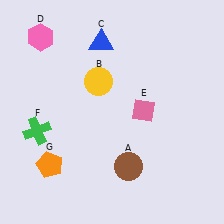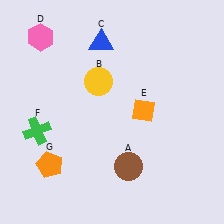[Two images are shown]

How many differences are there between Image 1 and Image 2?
There is 1 difference between the two images.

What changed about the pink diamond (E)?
In Image 1, E is pink. In Image 2, it changed to orange.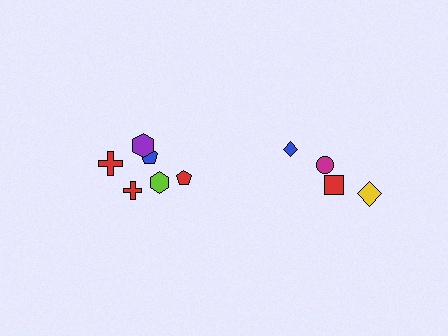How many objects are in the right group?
There are 4 objects.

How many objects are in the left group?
There are 6 objects.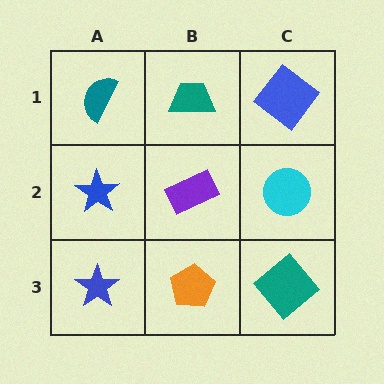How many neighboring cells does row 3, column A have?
2.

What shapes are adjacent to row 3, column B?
A purple rectangle (row 2, column B), a blue star (row 3, column A), a teal diamond (row 3, column C).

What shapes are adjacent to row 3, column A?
A blue star (row 2, column A), an orange pentagon (row 3, column B).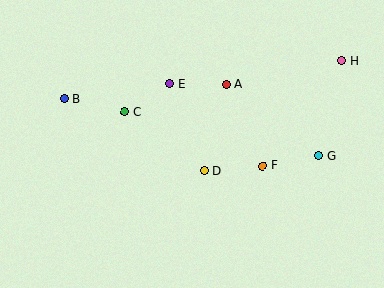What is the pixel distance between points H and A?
The distance between H and A is 119 pixels.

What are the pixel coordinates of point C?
Point C is at (125, 112).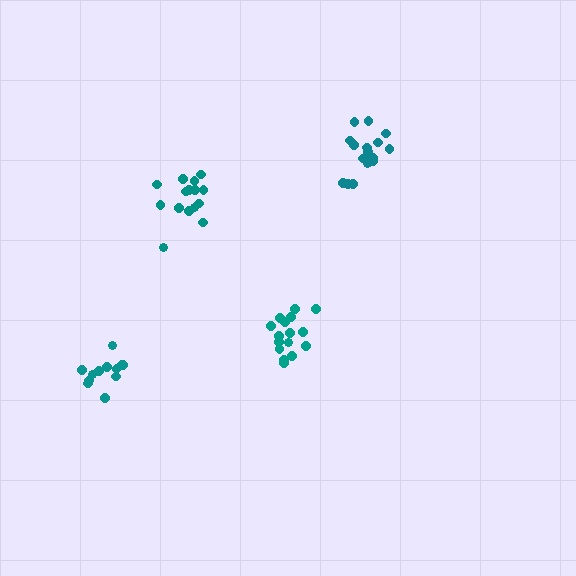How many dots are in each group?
Group 1: 16 dots, Group 2: 12 dots, Group 3: 16 dots, Group 4: 15 dots (59 total).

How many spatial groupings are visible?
There are 4 spatial groupings.